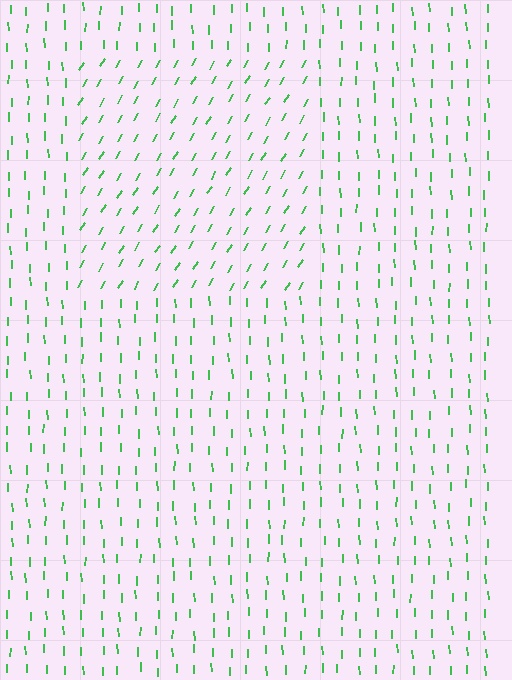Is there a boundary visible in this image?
Yes, there is a texture boundary formed by a change in line orientation.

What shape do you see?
I see a rectangle.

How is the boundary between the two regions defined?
The boundary is defined purely by a change in line orientation (approximately 32 degrees difference). All lines are the same color and thickness.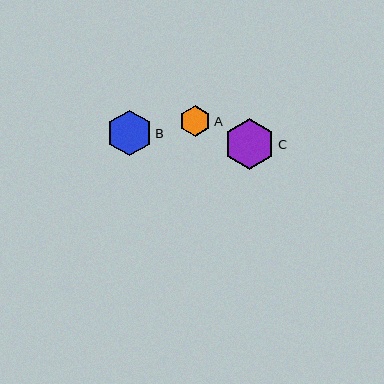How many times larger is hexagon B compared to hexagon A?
Hexagon B is approximately 1.5 times the size of hexagon A.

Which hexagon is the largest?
Hexagon C is the largest with a size of approximately 51 pixels.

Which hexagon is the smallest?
Hexagon A is the smallest with a size of approximately 31 pixels.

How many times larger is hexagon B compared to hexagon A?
Hexagon B is approximately 1.5 times the size of hexagon A.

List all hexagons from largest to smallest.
From largest to smallest: C, B, A.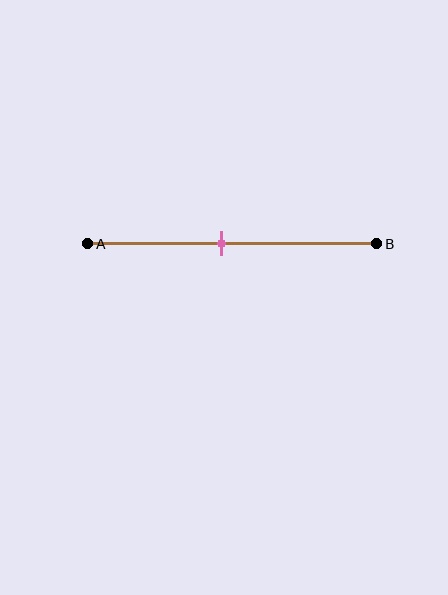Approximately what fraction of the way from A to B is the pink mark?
The pink mark is approximately 45% of the way from A to B.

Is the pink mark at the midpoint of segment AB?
No, the mark is at about 45% from A, not at the 50% midpoint.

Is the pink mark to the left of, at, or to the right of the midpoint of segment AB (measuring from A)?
The pink mark is to the left of the midpoint of segment AB.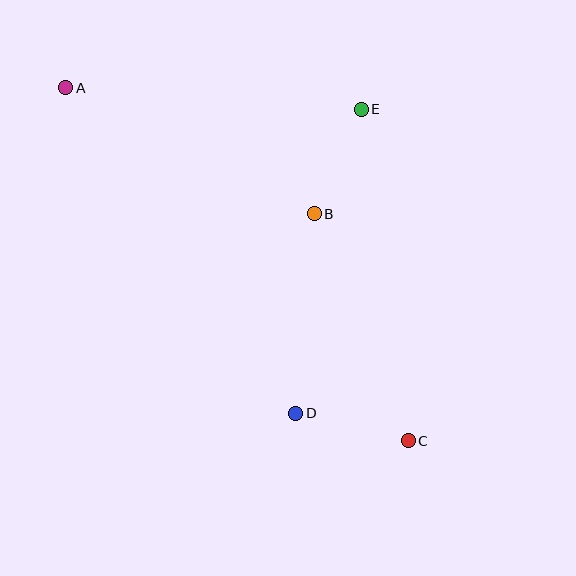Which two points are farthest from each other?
Points A and C are farthest from each other.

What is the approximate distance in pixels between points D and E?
The distance between D and E is approximately 311 pixels.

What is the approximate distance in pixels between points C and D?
The distance between C and D is approximately 116 pixels.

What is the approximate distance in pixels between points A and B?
The distance between A and B is approximately 279 pixels.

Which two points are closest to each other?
Points B and E are closest to each other.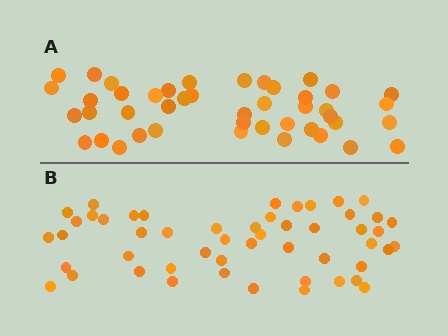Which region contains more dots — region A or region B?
Region B (the bottom region) has more dots.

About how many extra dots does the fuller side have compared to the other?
Region B has roughly 8 or so more dots than region A.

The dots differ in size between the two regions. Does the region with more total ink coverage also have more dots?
No. Region A has more total ink coverage because its dots are larger, but region B actually contains more individual dots. Total area can be misleading — the number of items is what matters here.